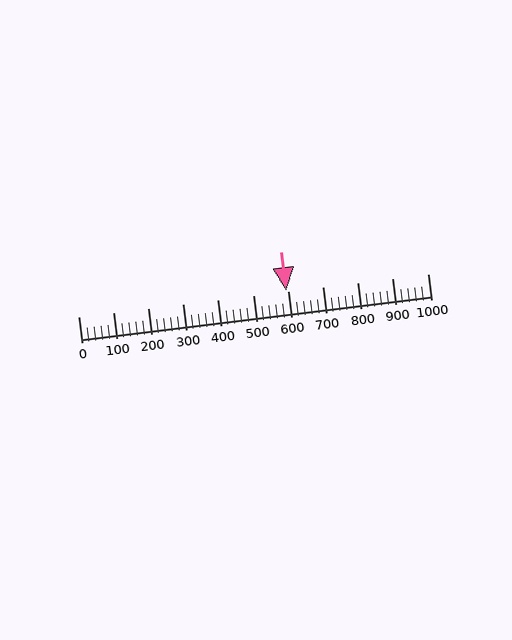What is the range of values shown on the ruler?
The ruler shows values from 0 to 1000.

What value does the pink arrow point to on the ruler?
The pink arrow points to approximately 596.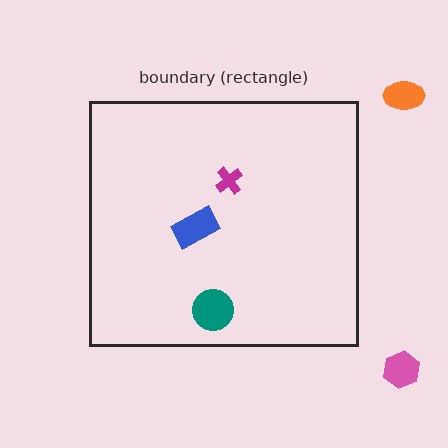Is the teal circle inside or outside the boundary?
Inside.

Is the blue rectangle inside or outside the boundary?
Inside.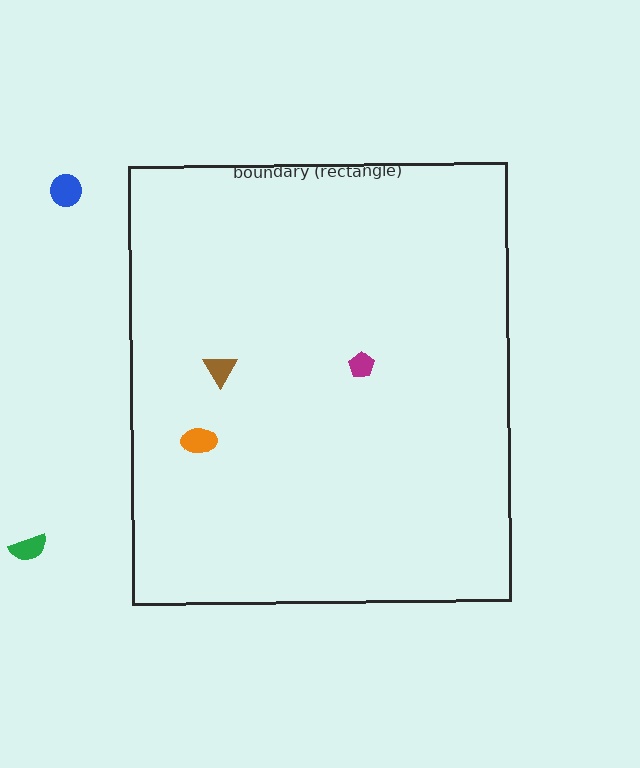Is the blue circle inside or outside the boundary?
Outside.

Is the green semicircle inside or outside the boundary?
Outside.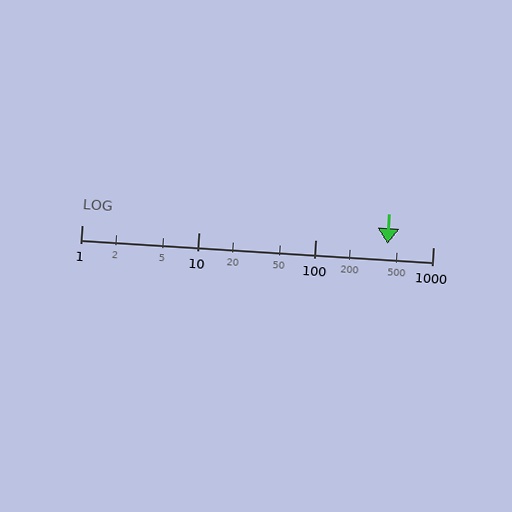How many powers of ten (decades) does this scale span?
The scale spans 3 decades, from 1 to 1000.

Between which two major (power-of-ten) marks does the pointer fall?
The pointer is between 100 and 1000.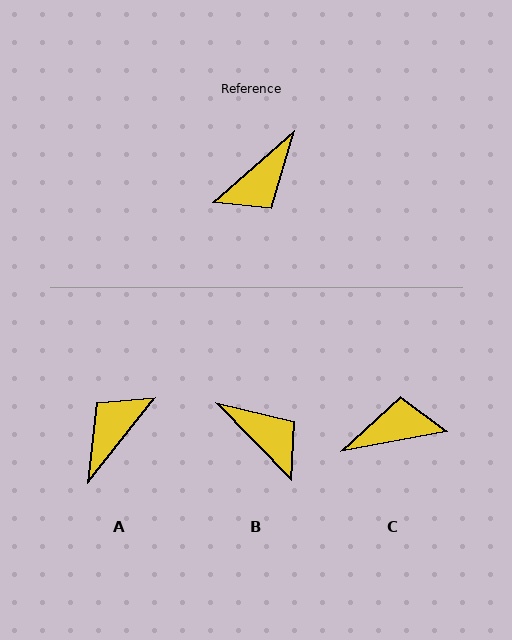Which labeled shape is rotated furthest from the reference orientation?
A, about 170 degrees away.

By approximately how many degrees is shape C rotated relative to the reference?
Approximately 150 degrees counter-clockwise.